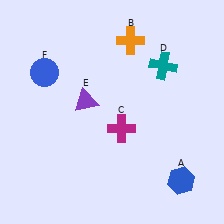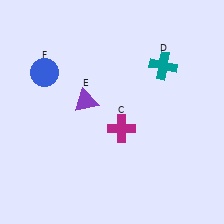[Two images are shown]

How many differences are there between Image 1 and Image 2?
There are 2 differences between the two images.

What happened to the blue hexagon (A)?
The blue hexagon (A) was removed in Image 2. It was in the bottom-right area of Image 1.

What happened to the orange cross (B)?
The orange cross (B) was removed in Image 2. It was in the top-right area of Image 1.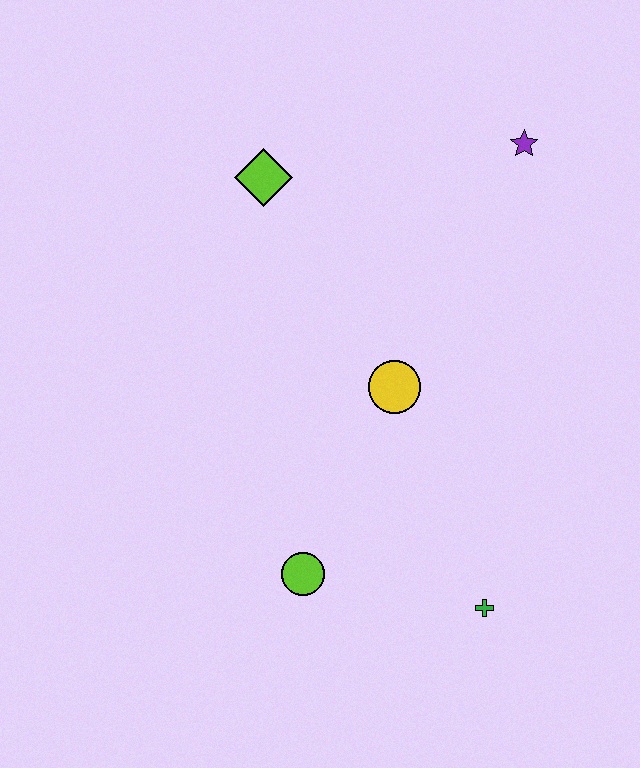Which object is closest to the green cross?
The lime circle is closest to the green cross.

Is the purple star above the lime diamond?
Yes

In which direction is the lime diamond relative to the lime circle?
The lime diamond is above the lime circle.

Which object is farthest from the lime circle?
The purple star is farthest from the lime circle.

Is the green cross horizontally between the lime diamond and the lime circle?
No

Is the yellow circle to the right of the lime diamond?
Yes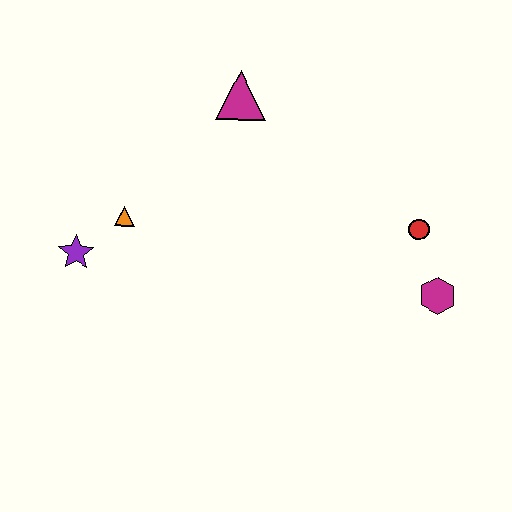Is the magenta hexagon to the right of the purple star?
Yes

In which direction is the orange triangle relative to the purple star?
The orange triangle is to the right of the purple star.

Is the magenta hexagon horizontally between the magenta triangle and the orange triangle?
No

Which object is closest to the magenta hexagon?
The red circle is closest to the magenta hexagon.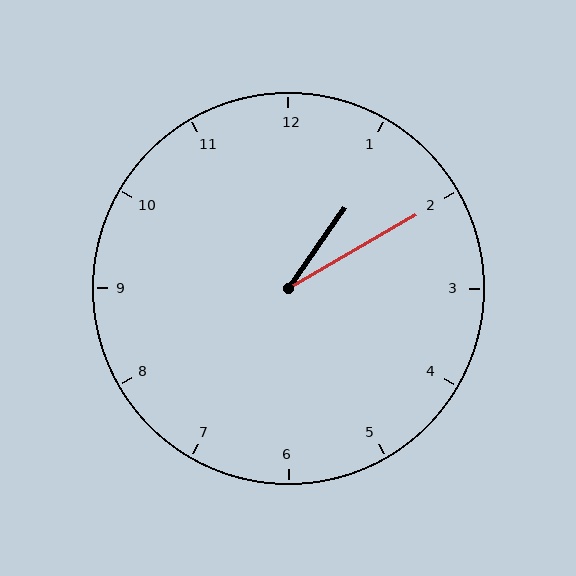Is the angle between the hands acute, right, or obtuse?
It is acute.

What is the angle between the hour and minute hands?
Approximately 25 degrees.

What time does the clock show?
1:10.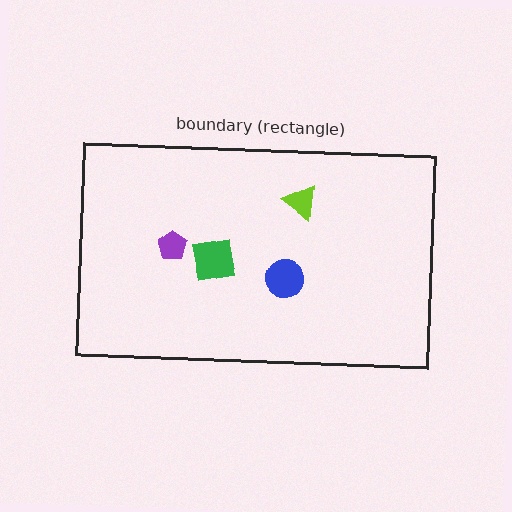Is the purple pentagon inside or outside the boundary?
Inside.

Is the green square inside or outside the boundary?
Inside.